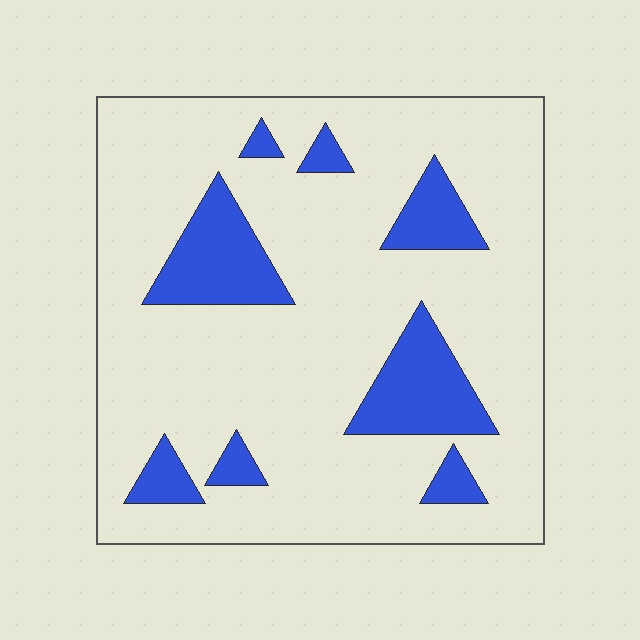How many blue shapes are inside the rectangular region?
8.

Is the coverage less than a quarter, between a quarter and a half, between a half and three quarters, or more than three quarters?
Less than a quarter.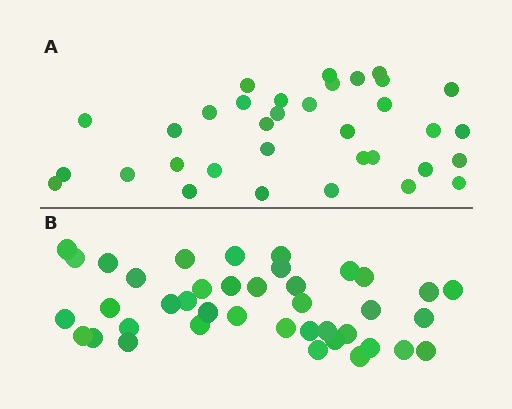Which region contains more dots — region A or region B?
Region B (the bottom region) has more dots.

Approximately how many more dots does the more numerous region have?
Region B has about 6 more dots than region A.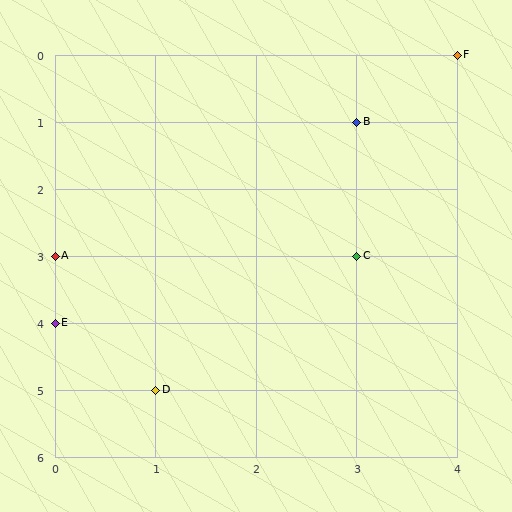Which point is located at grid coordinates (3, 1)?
Point B is at (3, 1).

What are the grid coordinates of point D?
Point D is at grid coordinates (1, 5).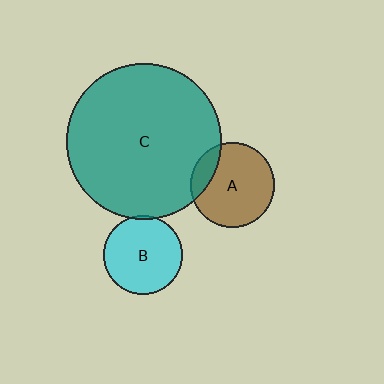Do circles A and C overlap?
Yes.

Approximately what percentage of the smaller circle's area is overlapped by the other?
Approximately 15%.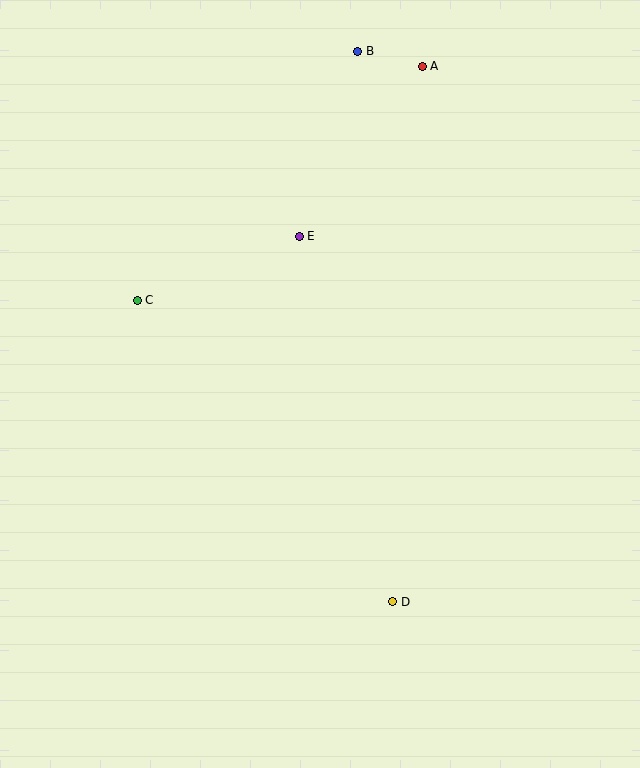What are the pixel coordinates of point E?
Point E is at (299, 236).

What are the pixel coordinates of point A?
Point A is at (422, 66).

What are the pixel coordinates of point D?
Point D is at (393, 602).